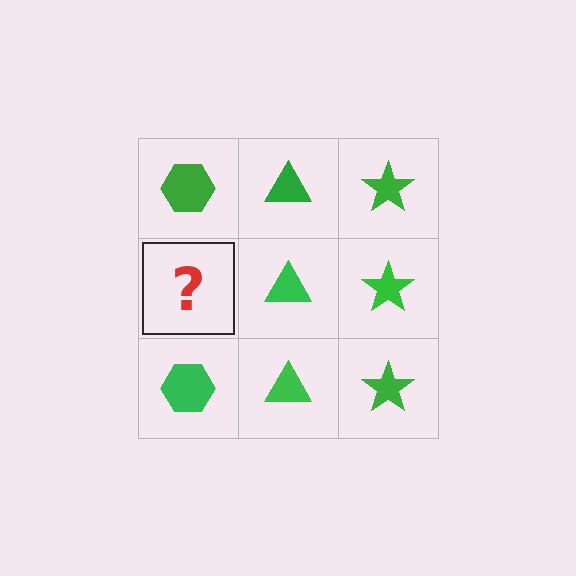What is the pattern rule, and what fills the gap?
The rule is that each column has a consistent shape. The gap should be filled with a green hexagon.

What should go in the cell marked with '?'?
The missing cell should contain a green hexagon.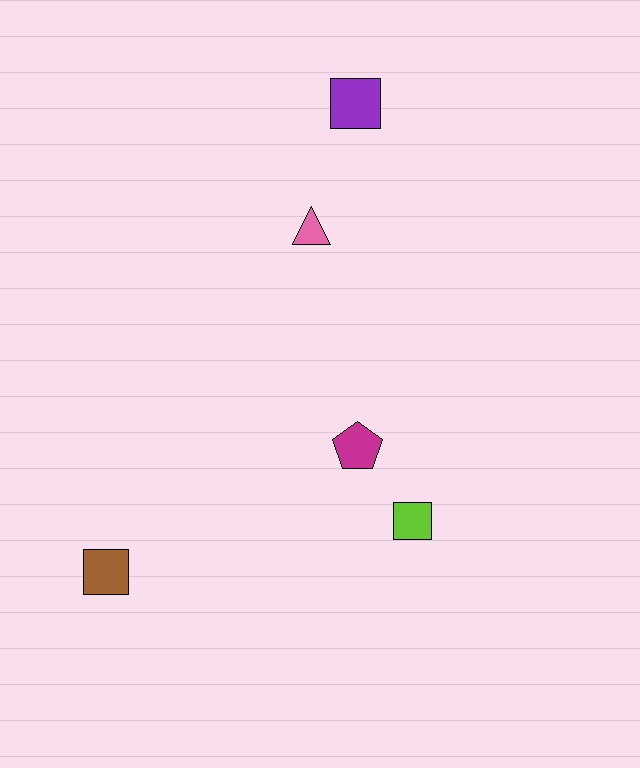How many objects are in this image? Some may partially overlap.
There are 5 objects.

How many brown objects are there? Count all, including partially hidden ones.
There is 1 brown object.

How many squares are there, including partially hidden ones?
There are 3 squares.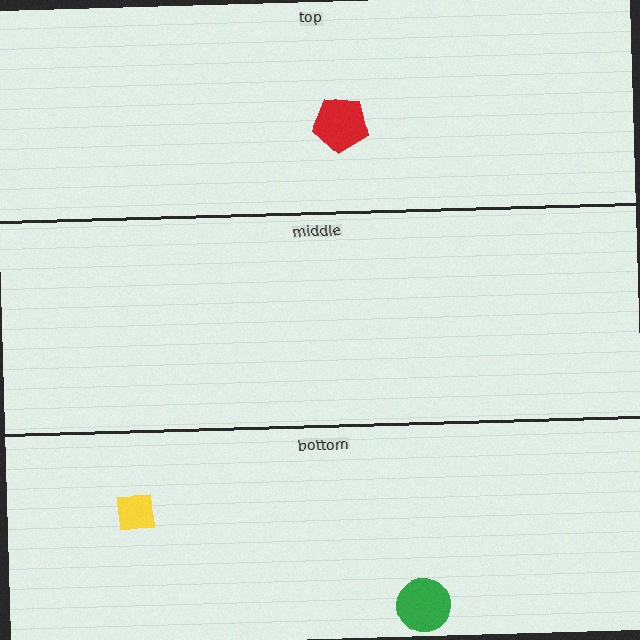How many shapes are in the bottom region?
2.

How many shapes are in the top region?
1.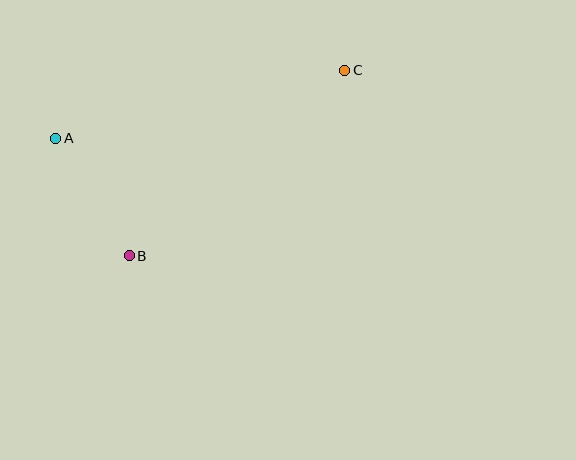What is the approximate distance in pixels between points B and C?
The distance between B and C is approximately 284 pixels.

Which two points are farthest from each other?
Points A and C are farthest from each other.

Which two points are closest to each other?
Points A and B are closest to each other.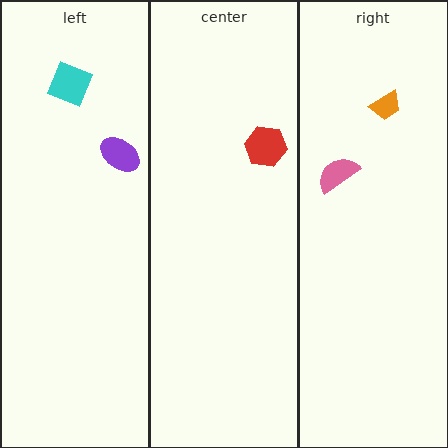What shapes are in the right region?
The pink semicircle, the orange trapezoid.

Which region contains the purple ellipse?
The left region.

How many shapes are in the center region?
1.